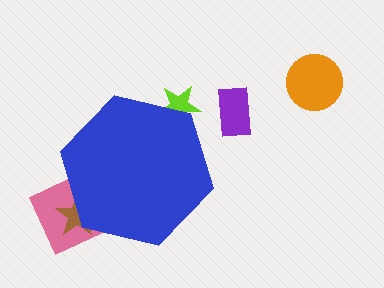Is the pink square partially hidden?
Yes, the pink square is partially hidden behind the blue hexagon.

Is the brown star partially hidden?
Yes, the brown star is partially hidden behind the blue hexagon.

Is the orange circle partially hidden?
No, the orange circle is fully visible.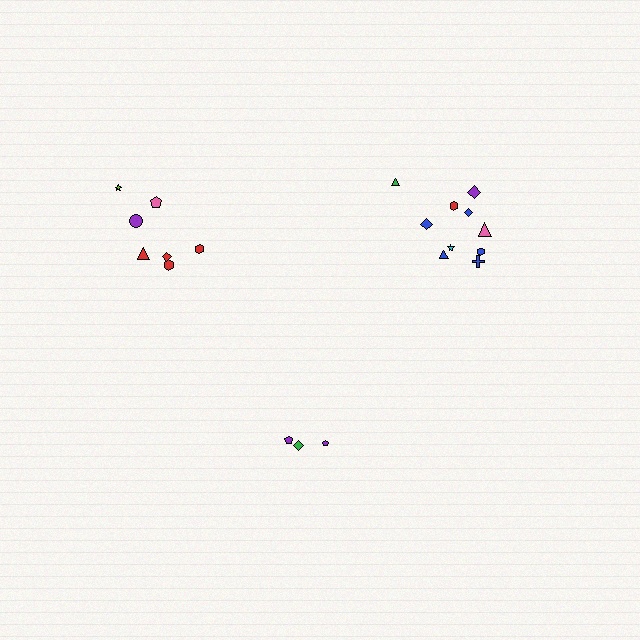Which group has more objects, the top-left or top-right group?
The top-right group.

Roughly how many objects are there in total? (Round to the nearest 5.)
Roughly 20 objects in total.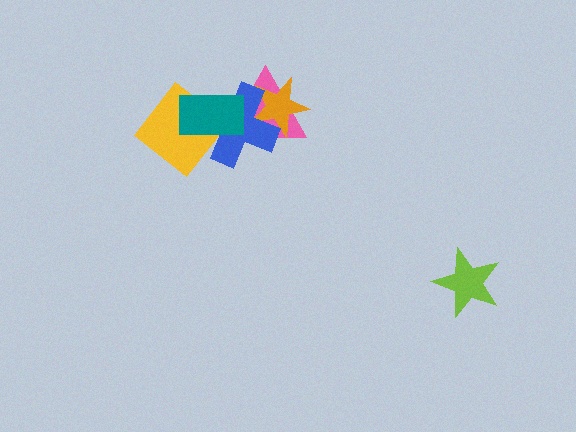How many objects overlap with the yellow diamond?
2 objects overlap with the yellow diamond.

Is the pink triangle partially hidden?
Yes, it is partially covered by another shape.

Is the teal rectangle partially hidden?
No, no other shape covers it.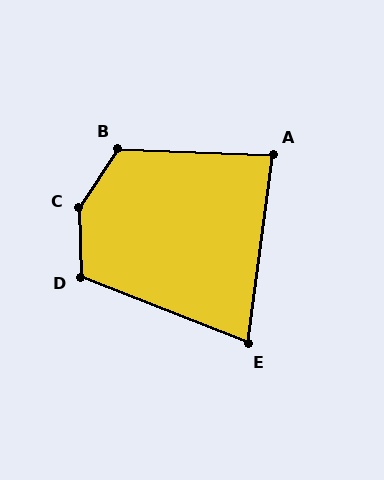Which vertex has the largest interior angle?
C, at approximately 145 degrees.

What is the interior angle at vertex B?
Approximately 121 degrees (obtuse).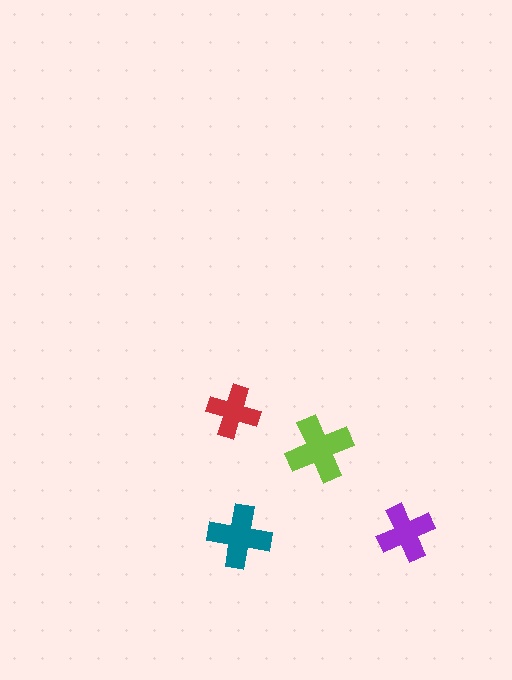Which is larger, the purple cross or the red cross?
The purple one.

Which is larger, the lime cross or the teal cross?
The lime one.